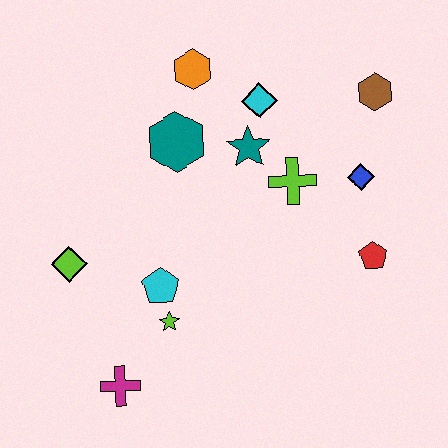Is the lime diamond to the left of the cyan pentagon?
Yes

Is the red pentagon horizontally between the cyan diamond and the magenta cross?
No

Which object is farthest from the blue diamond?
The magenta cross is farthest from the blue diamond.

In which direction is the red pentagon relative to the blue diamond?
The red pentagon is below the blue diamond.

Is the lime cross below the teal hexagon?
Yes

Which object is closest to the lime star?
The cyan pentagon is closest to the lime star.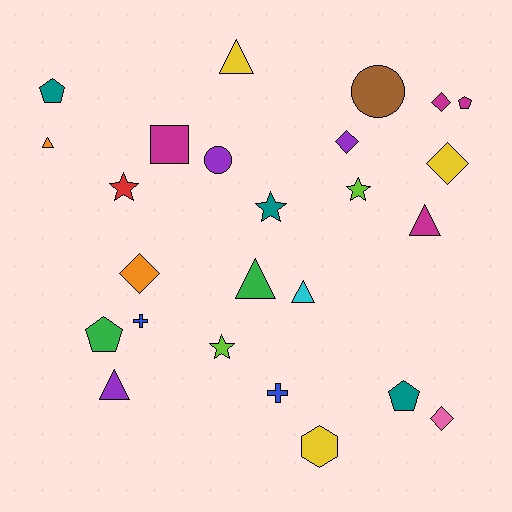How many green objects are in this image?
There are 2 green objects.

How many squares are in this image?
There is 1 square.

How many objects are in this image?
There are 25 objects.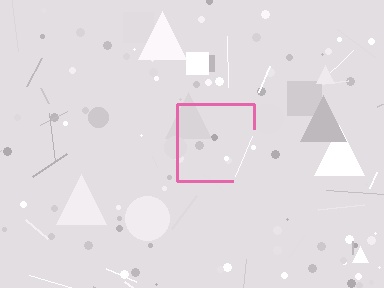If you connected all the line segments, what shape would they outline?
They would outline a square.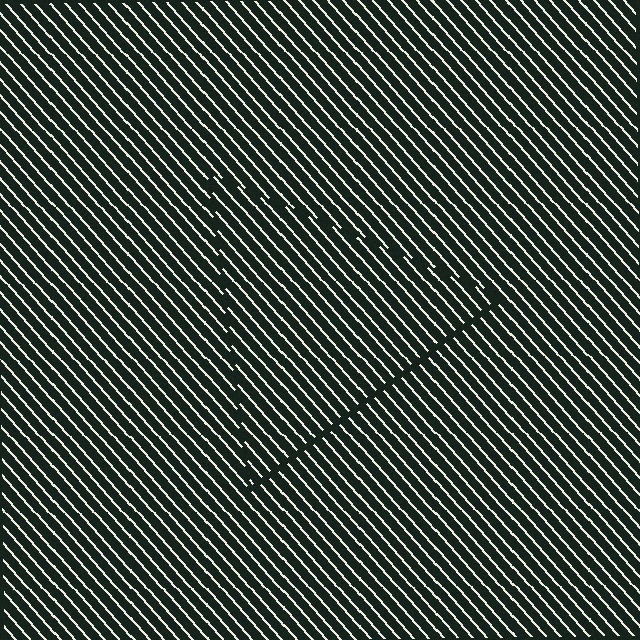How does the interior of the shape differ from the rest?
The interior of the shape contains the same grating, shifted by half a period — the contour is defined by the phase discontinuity where line-ends from the inner and outer gratings abut.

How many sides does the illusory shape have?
3 sides — the line-ends trace a triangle.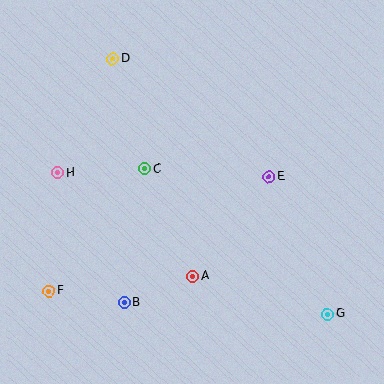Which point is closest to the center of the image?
Point C at (145, 169) is closest to the center.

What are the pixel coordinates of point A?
Point A is at (192, 276).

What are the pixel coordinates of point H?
Point H is at (58, 173).